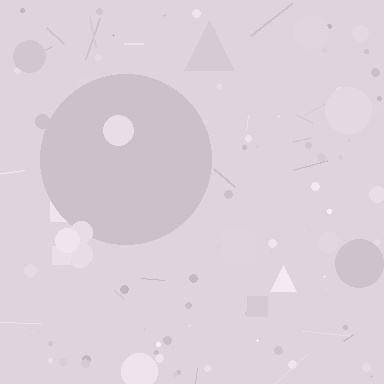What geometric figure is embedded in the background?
A circle is embedded in the background.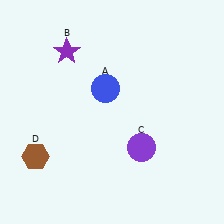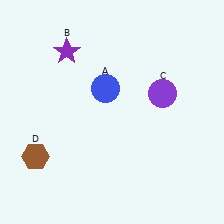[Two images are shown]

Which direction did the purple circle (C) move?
The purple circle (C) moved up.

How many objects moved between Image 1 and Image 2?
1 object moved between the two images.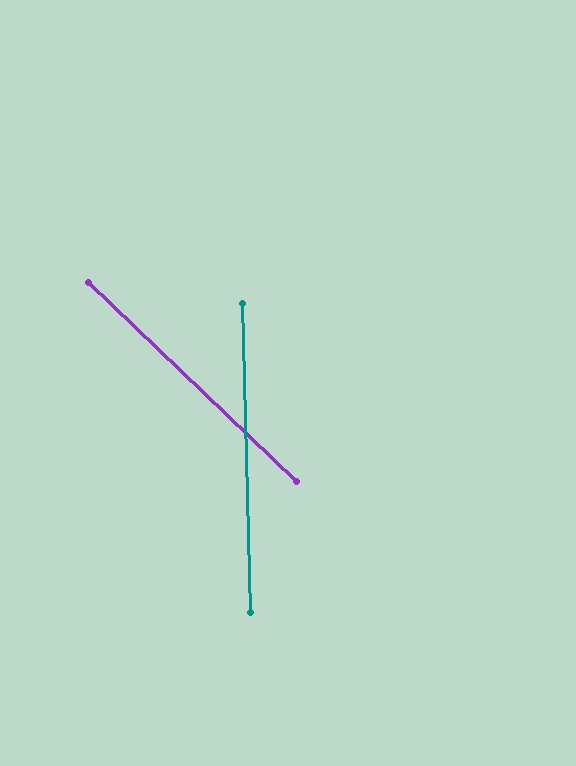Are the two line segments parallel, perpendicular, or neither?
Neither parallel nor perpendicular — they differ by about 45°.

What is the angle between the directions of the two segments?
Approximately 45 degrees.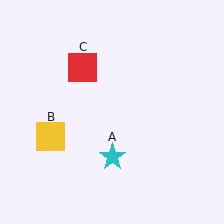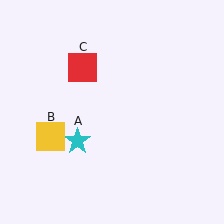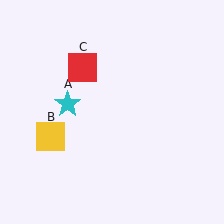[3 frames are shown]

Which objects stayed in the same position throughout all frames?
Yellow square (object B) and red square (object C) remained stationary.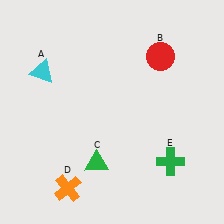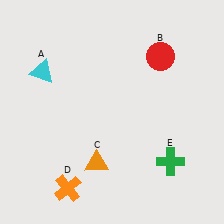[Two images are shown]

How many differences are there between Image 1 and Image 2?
There is 1 difference between the two images.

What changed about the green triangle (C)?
In Image 1, C is green. In Image 2, it changed to orange.